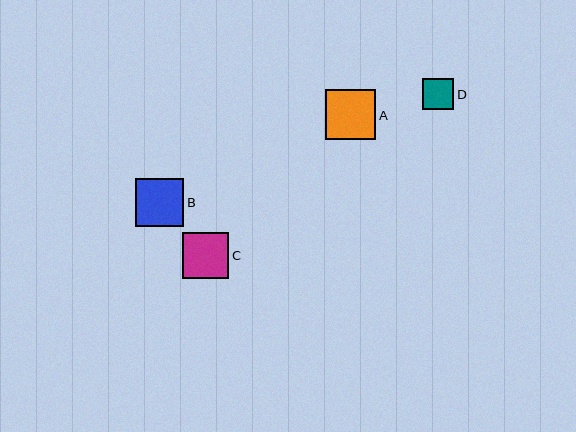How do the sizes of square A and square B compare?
Square A and square B are approximately the same size.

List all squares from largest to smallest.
From largest to smallest: A, B, C, D.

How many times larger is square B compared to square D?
Square B is approximately 1.5 times the size of square D.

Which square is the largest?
Square A is the largest with a size of approximately 50 pixels.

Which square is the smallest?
Square D is the smallest with a size of approximately 31 pixels.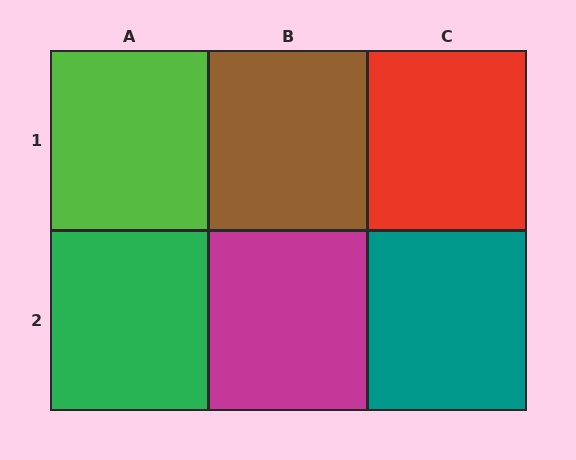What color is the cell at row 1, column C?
Red.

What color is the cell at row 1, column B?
Brown.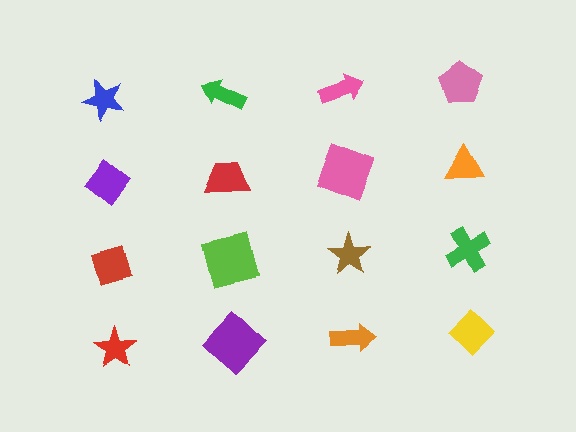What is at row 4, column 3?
An orange arrow.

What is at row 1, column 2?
A green arrow.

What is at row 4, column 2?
A purple diamond.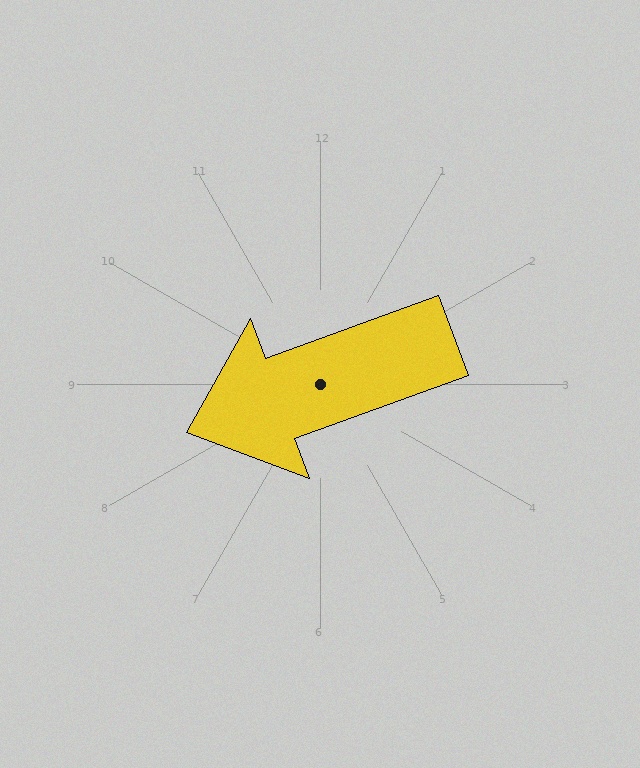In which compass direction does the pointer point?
West.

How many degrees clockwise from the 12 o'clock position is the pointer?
Approximately 250 degrees.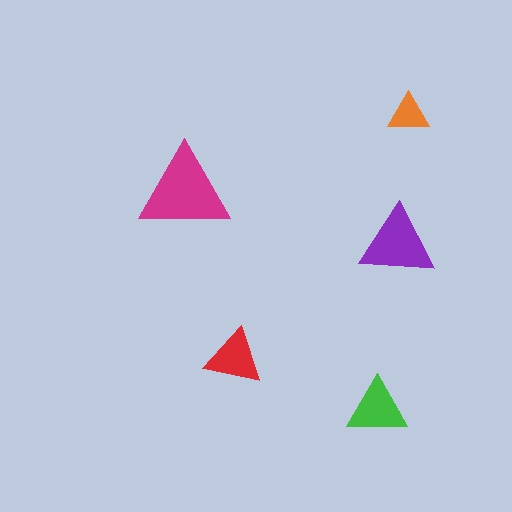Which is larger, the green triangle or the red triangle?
The green one.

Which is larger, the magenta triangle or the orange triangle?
The magenta one.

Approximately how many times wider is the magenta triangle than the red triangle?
About 1.5 times wider.